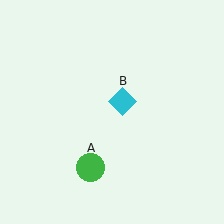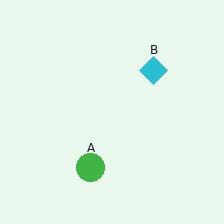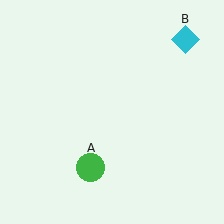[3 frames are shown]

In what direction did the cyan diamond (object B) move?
The cyan diamond (object B) moved up and to the right.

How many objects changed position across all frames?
1 object changed position: cyan diamond (object B).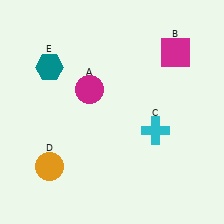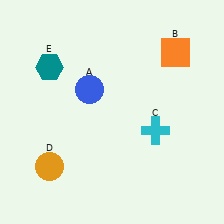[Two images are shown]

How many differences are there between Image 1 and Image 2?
There are 2 differences between the two images.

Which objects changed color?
A changed from magenta to blue. B changed from magenta to orange.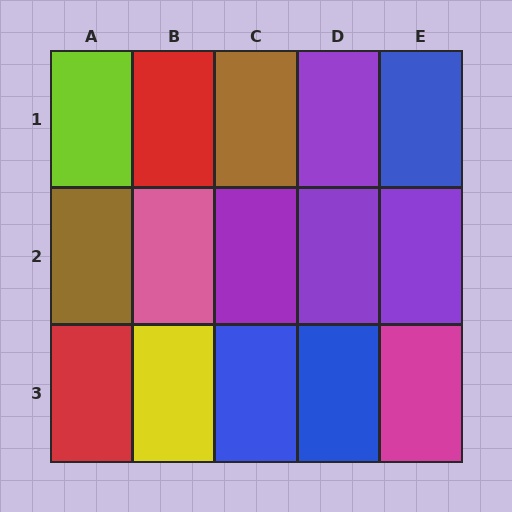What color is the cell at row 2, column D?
Purple.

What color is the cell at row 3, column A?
Red.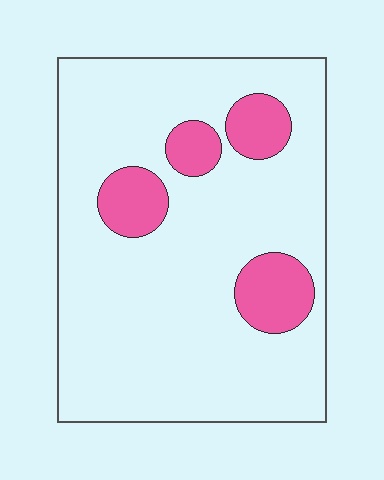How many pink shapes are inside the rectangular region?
4.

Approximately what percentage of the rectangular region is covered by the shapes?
Approximately 15%.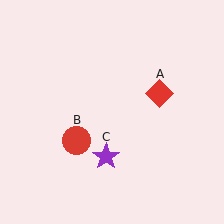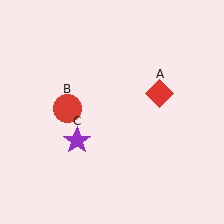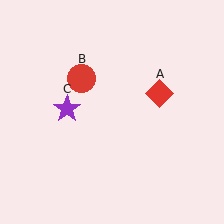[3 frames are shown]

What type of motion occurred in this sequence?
The red circle (object B), purple star (object C) rotated clockwise around the center of the scene.